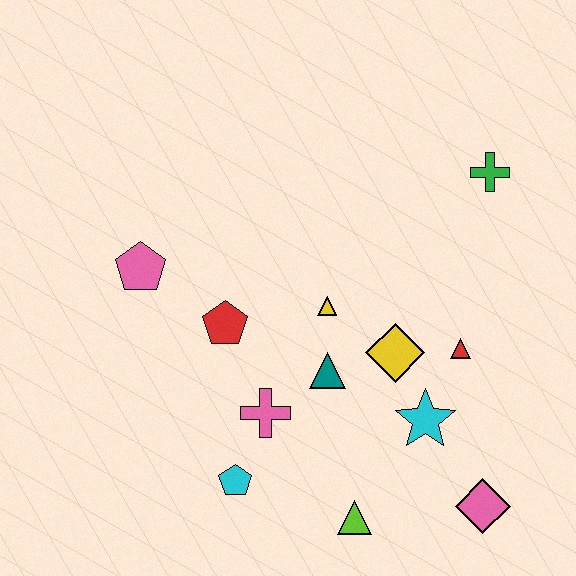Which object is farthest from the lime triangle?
The green cross is farthest from the lime triangle.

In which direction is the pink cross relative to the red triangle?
The pink cross is to the left of the red triangle.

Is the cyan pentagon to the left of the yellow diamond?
Yes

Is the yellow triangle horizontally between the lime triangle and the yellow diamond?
No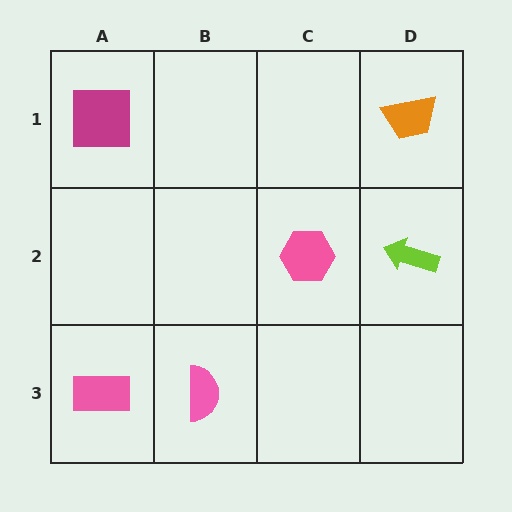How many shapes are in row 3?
2 shapes.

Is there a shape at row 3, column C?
No, that cell is empty.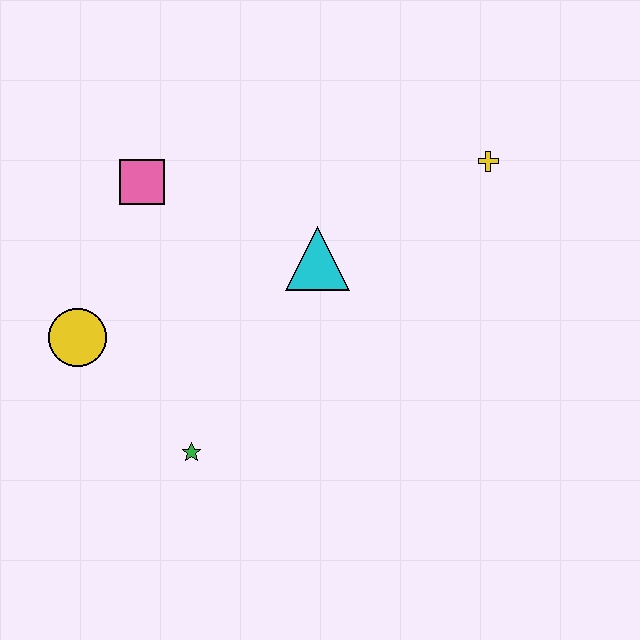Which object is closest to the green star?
The yellow circle is closest to the green star.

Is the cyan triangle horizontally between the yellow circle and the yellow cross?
Yes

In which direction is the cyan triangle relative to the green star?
The cyan triangle is above the green star.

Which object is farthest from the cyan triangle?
The yellow circle is farthest from the cyan triangle.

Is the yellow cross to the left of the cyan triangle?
No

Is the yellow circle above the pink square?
No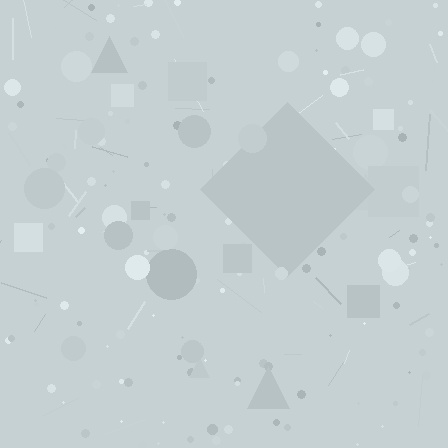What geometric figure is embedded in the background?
A diamond is embedded in the background.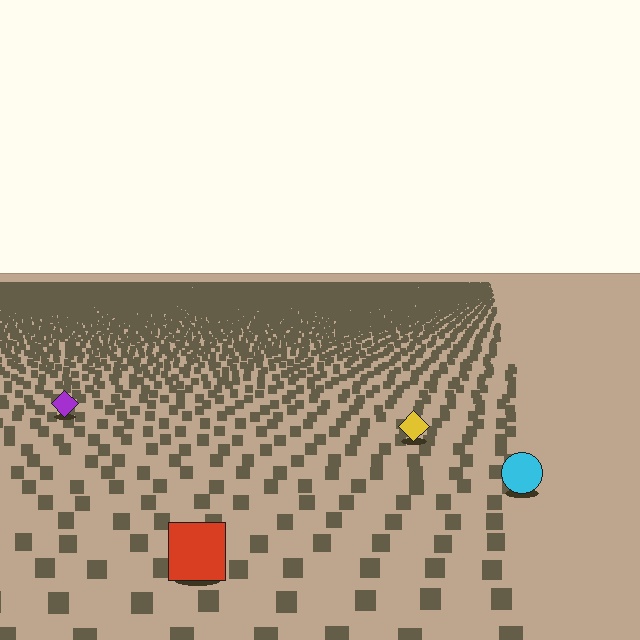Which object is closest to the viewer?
The red square is closest. The texture marks near it are larger and more spread out.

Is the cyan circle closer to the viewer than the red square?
No. The red square is closer — you can tell from the texture gradient: the ground texture is coarser near it.